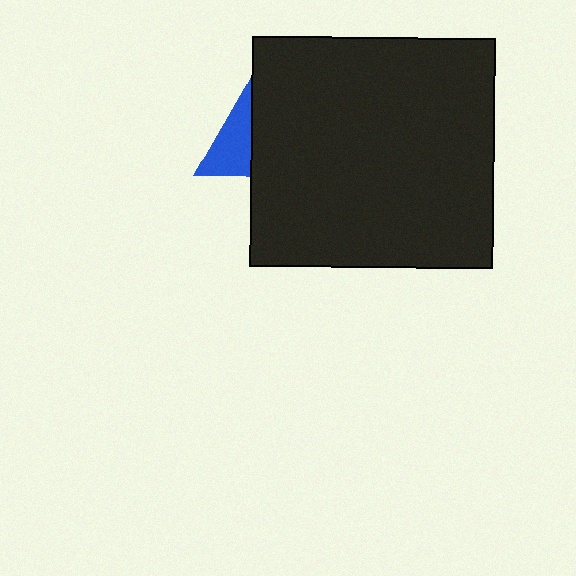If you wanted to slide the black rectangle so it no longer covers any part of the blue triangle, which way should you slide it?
Slide it right — that is the most direct way to separate the two shapes.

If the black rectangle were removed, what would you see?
You would see the complete blue triangle.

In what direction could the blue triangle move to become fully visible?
The blue triangle could move left. That would shift it out from behind the black rectangle entirely.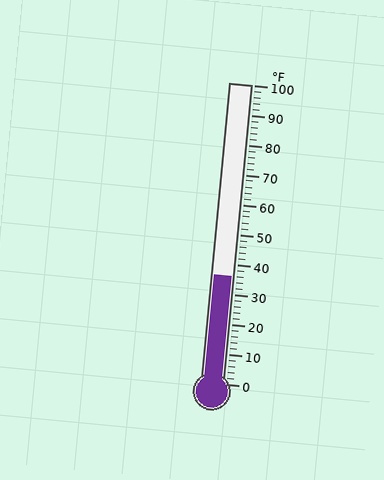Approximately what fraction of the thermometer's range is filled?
The thermometer is filled to approximately 35% of its range.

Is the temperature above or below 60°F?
The temperature is below 60°F.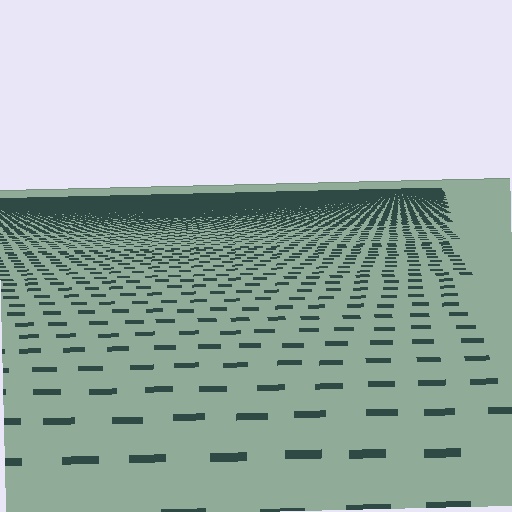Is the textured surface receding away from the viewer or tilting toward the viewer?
The surface is receding away from the viewer. Texture elements get smaller and denser toward the top.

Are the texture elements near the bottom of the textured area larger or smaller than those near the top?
Larger. Near the bottom, elements are closer to the viewer and appear at a bigger on-screen size.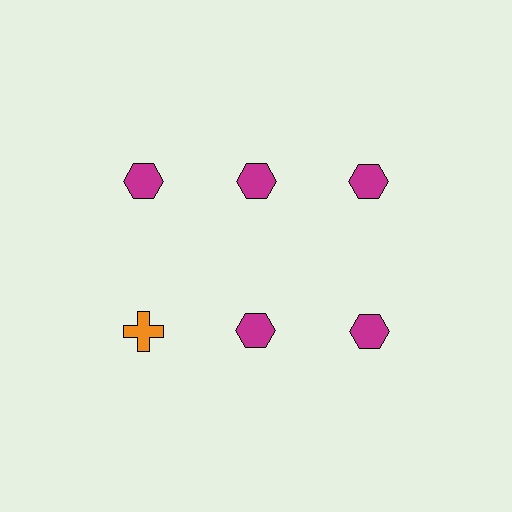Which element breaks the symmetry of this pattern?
The orange cross in the second row, leftmost column breaks the symmetry. All other shapes are magenta hexagons.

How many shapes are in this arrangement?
There are 6 shapes arranged in a grid pattern.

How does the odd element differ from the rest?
It differs in both color (orange instead of magenta) and shape (cross instead of hexagon).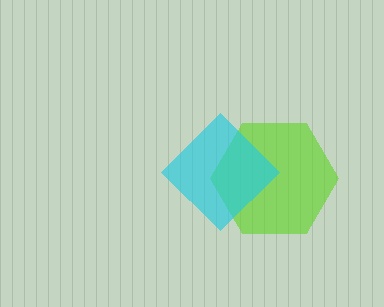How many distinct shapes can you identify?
There are 2 distinct shapes: a lime hexagon, a cyan diamond.